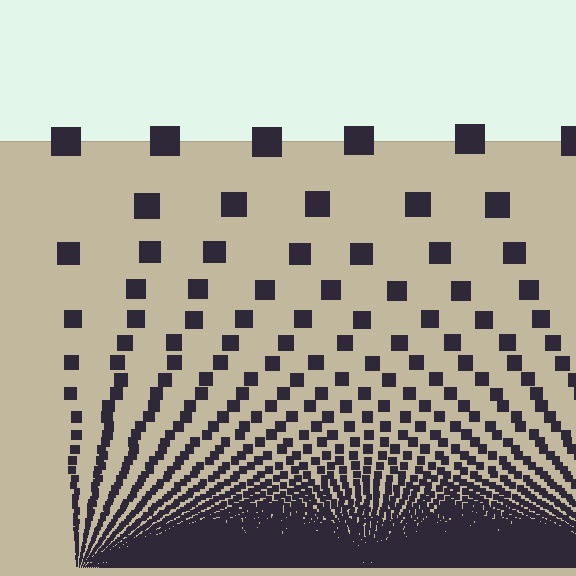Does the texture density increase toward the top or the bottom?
Density increases toward the bottom.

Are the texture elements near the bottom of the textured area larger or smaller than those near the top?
Smaller. The gradient is inverted — elements near the bottom are smaller and denser.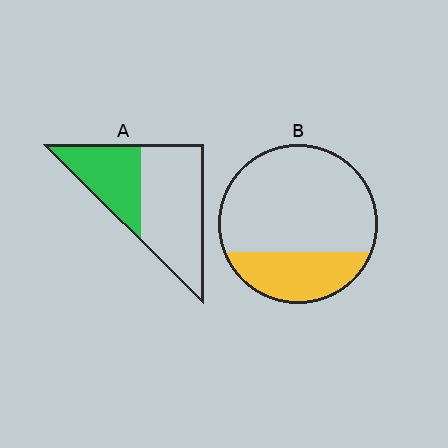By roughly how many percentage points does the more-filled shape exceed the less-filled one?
By roughly 10 percentage points (A over B).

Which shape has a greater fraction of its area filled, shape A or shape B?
Shape A.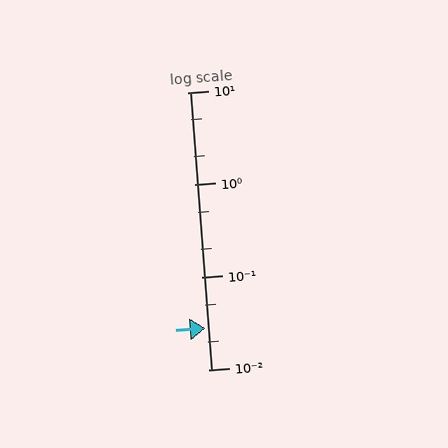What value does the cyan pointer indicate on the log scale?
The pointer indicates approximately 0.028.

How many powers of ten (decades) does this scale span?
The scale spans 3 decades, from 0.01 to 10.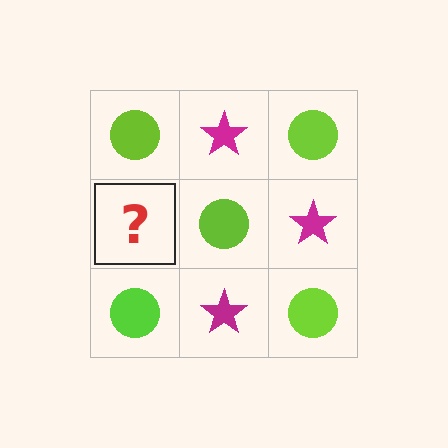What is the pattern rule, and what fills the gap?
The rule is that it alternates lime circle and magenta star in a checkerboard pattern. The gap should be filled with a magenta star.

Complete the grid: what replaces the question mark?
The question mark should be replaced with a magenta star.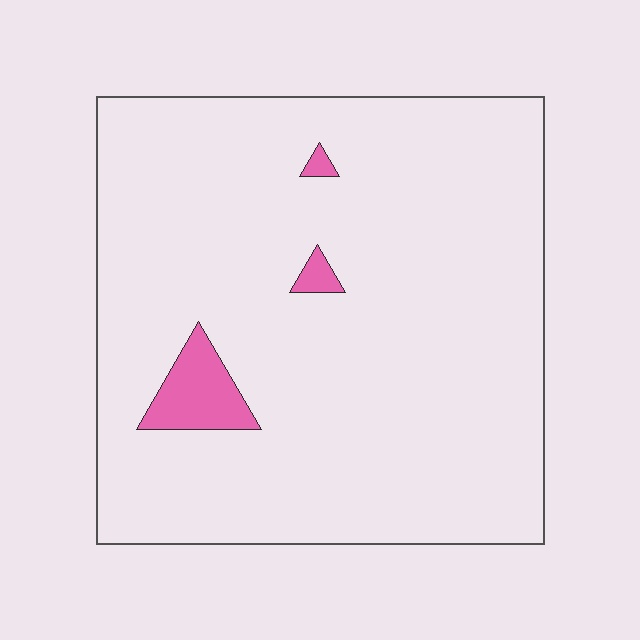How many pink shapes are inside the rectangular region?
3.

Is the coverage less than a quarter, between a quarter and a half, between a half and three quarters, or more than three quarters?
Less than a quarter.